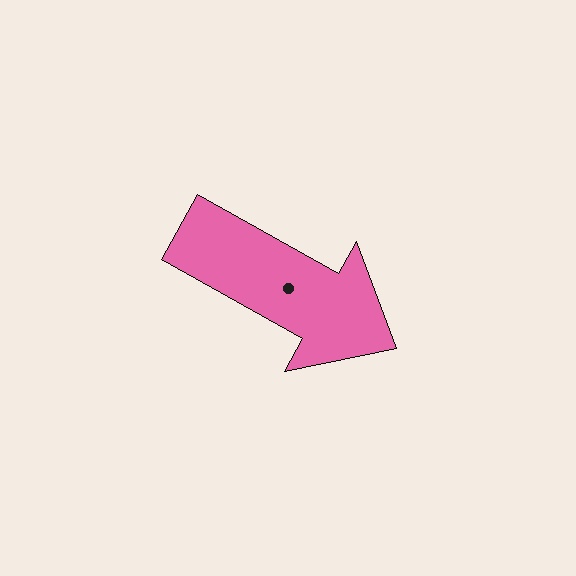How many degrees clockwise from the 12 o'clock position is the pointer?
Approximately 119 degrees.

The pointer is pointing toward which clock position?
Roughly 4 o'clock.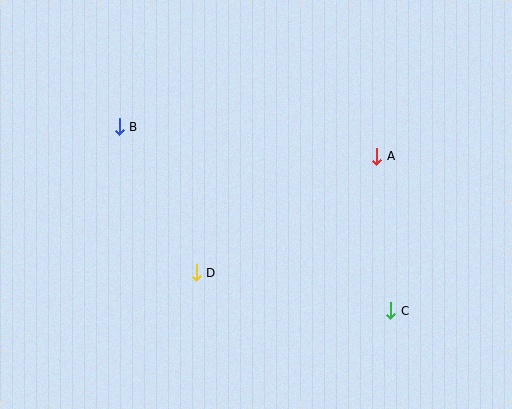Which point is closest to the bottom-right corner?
Point C is closest to the bottom-right corner.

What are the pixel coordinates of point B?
Point B is at (119, 127).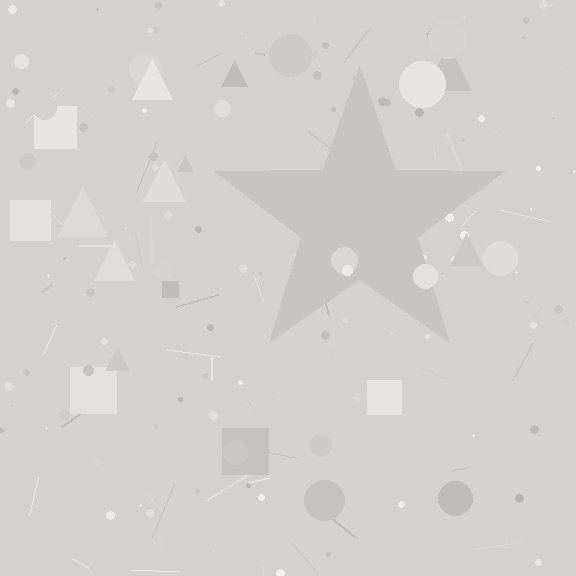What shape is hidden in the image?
A star is hidden in the image.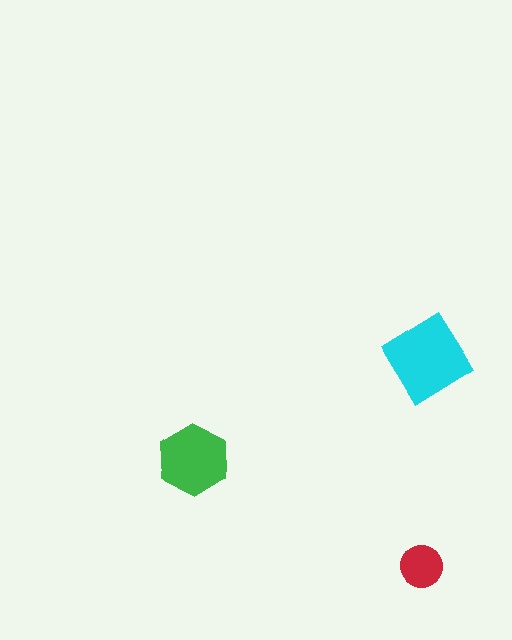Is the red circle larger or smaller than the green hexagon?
Smaller.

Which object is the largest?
The cyan diamond.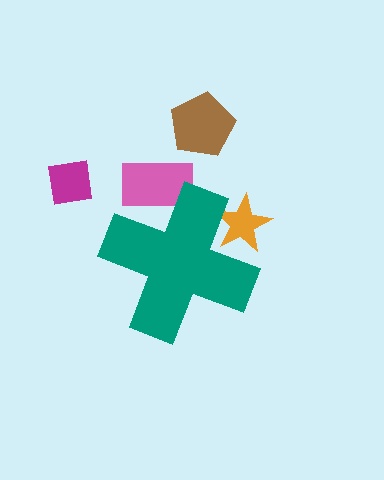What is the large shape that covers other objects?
A teal cross.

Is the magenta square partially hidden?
No, the magenta square is fully visible.